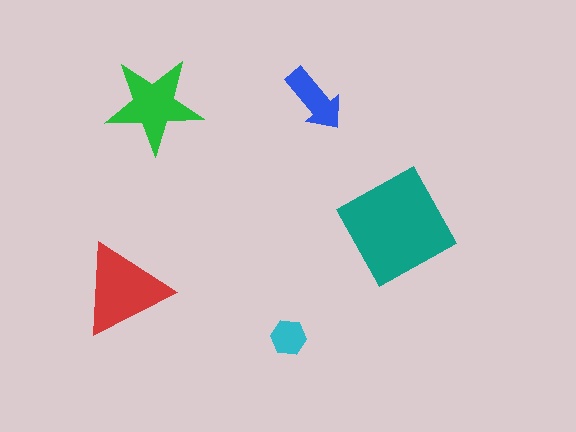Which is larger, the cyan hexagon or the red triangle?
The red triangle.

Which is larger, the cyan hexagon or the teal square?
The teal square.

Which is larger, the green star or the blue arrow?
The green star.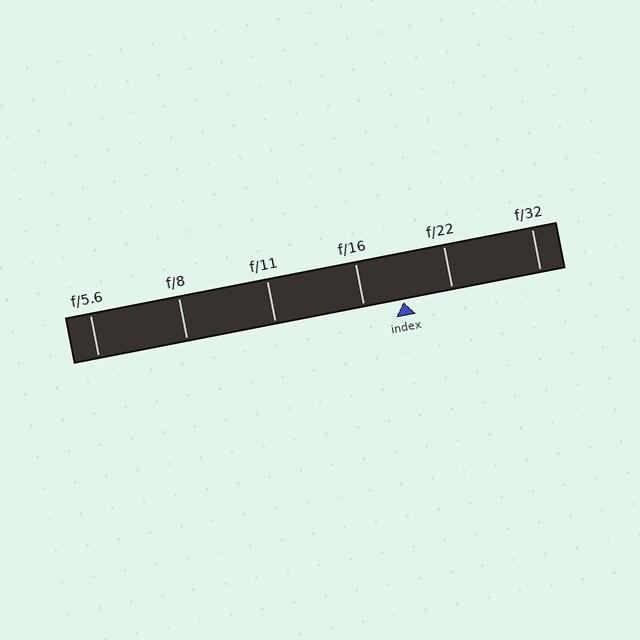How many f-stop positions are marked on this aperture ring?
There are 6 f-stop positions marked.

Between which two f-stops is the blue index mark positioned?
The index mark is between f/16 and f/22.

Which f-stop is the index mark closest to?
The index mark is closest to f/16.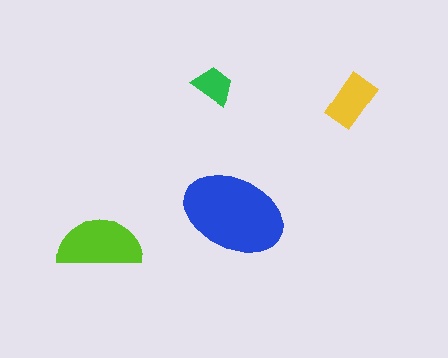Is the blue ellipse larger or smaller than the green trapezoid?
Larger.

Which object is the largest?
The blue ellipse.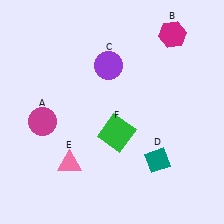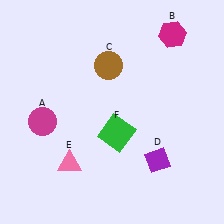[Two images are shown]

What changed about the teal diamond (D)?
In Image 1, D is teal. In Image 2, it changed to purple.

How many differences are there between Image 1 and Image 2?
There are 2 differences between the two images.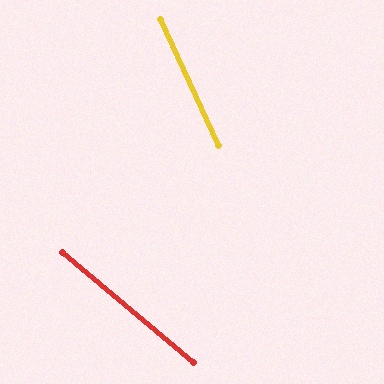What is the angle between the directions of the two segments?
Approximately 25 degrees.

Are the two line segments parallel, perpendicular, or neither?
Neither parallel nor perpendicular — they differ by about 25°.